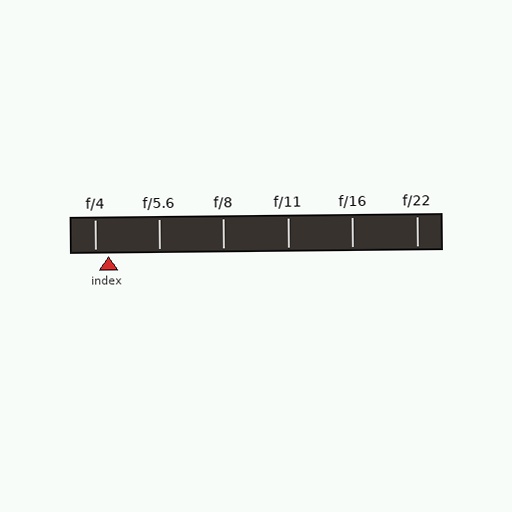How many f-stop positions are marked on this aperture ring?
There are 6 f-stop positions marked.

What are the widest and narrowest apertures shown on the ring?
The widest aperture shown is f/4 and the narrowest is f/22.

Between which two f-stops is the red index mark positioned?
The index mark is between f/4 and f/5.6.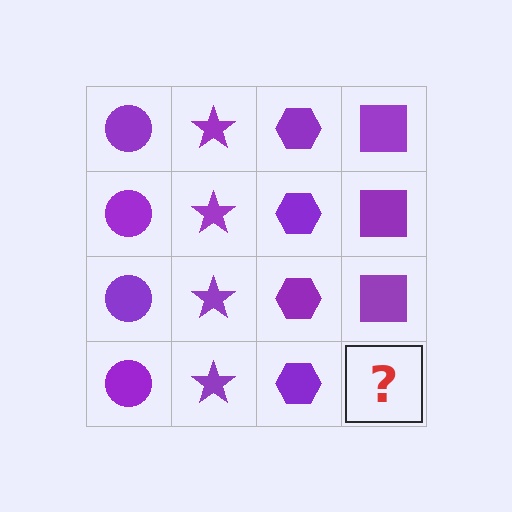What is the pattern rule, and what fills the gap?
The rule is that each column has a consistent shape. The gap should be filled with a purple square.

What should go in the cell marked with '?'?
The missing cell should contain a purple square.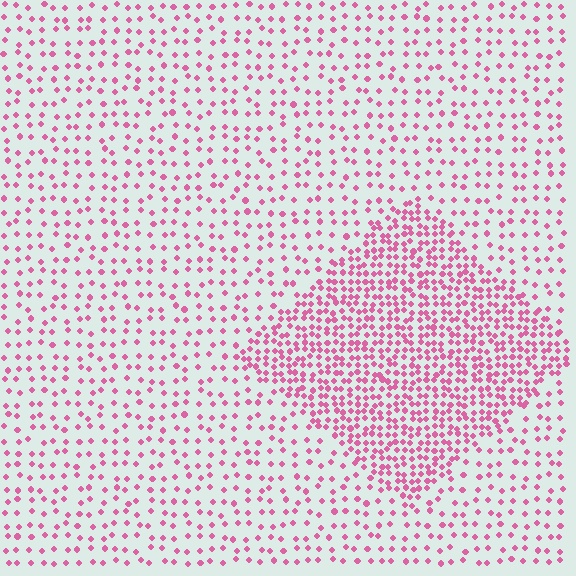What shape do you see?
I see a diamond.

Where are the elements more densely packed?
The elements are more densely packed inside the diamond boundary.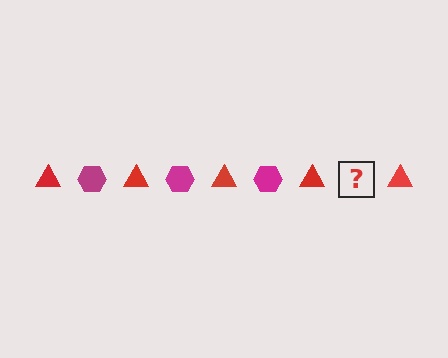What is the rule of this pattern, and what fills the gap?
The rule is that the pattern alternates between red triangle and magenta hexagon. The gap should be filled with a magenta hexagon.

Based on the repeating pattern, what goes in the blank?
The blank should be a magenta hexagon.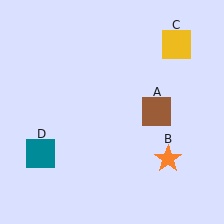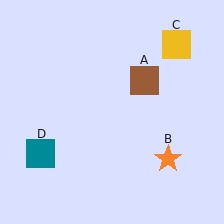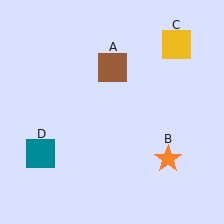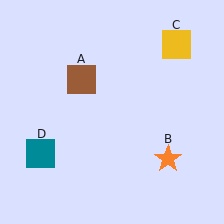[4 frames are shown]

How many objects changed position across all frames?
1 object changed position: brown square (object A).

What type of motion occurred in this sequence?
The brown square (object A) rotated counterclockwise around the center of the scene.